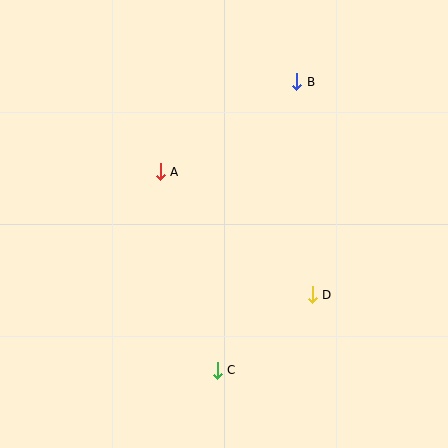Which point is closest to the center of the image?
Point A at (160, 172) is closest to the center.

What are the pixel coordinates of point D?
Point D is at (312, 295).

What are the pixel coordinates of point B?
Point B is at (297, 82).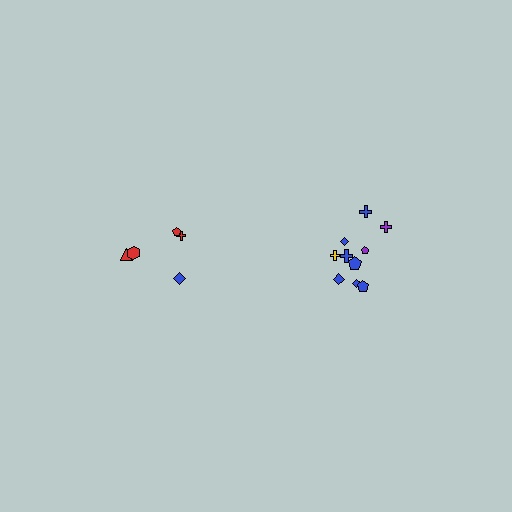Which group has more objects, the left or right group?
The right group.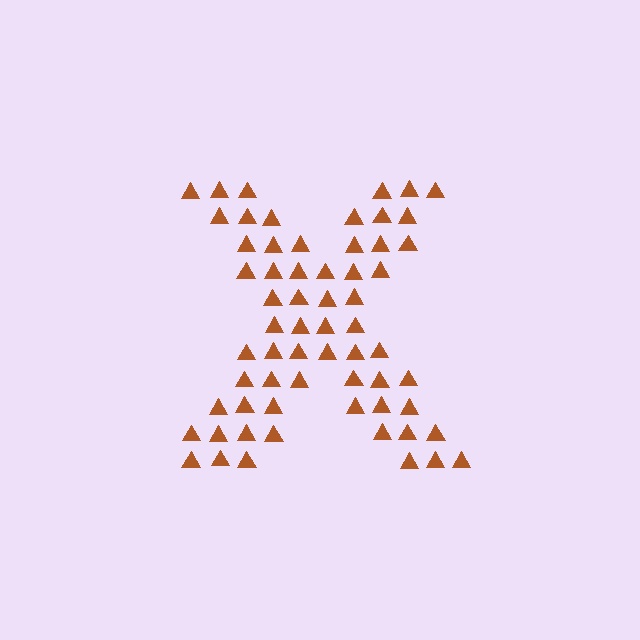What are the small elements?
The small elements are triangles.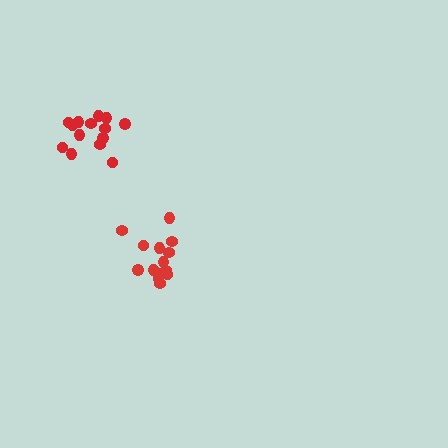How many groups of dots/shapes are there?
There are 2 groups.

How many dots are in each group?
Group 1: 14 dots, Group 2: 14 dots (28 total).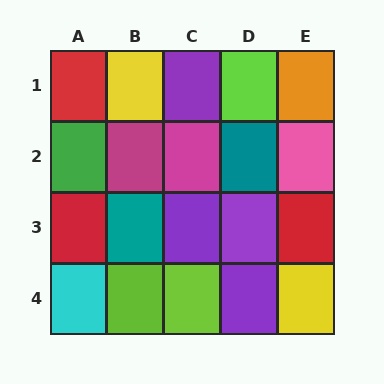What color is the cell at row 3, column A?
Red.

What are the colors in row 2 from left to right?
Green, magenta, magenta, teal, pink.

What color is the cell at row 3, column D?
Purple.